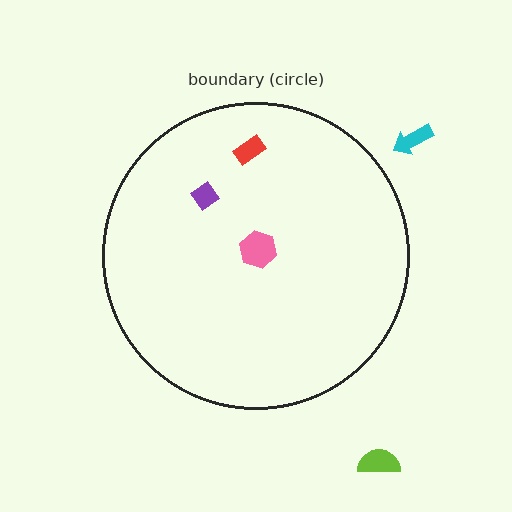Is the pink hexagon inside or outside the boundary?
Inside.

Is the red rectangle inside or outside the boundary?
Inside.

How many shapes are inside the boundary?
3 inside, 2 outside.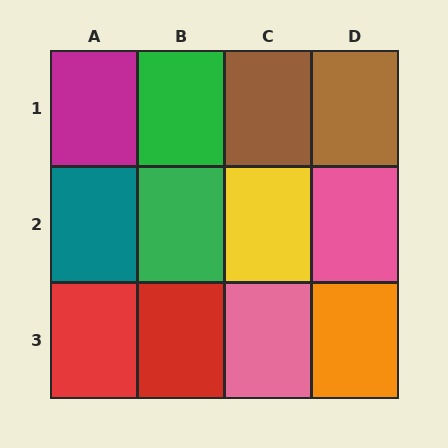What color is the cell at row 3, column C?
Pink.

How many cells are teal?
1 cell is teal.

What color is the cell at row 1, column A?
Magenta.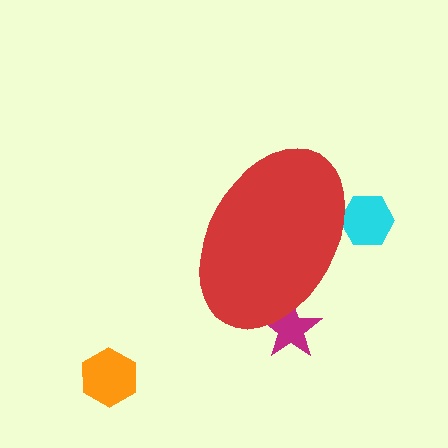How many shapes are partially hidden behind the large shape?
2 shapes are partially hidden.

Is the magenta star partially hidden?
Yes, the magenta star is partially hidden behind the red ellipse.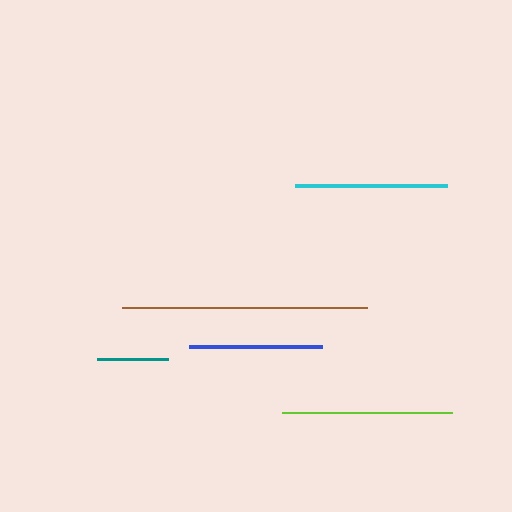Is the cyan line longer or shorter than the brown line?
The brown line is longer than the cyan line.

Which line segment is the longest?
The brown line is the longest at approximately 245 pixels.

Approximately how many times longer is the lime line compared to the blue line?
The lime line is approximately 1.3 times the length of the blue line.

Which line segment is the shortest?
The teal line is the shortest at approximately 71 pixels.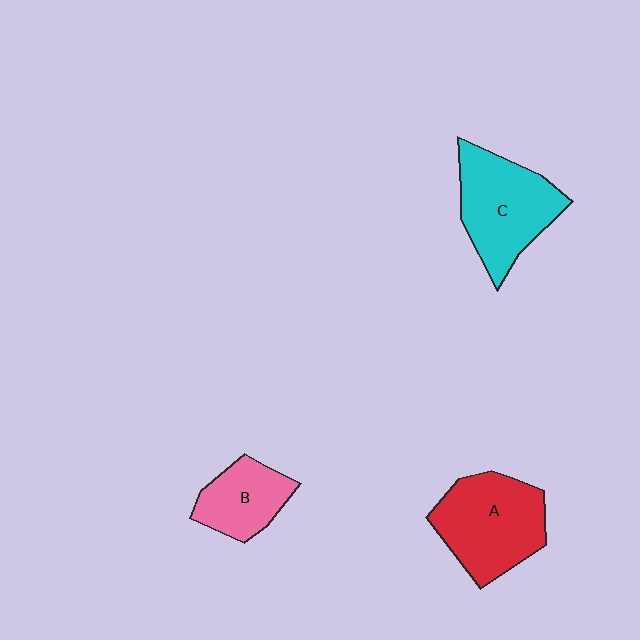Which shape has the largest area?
Shape A (red).